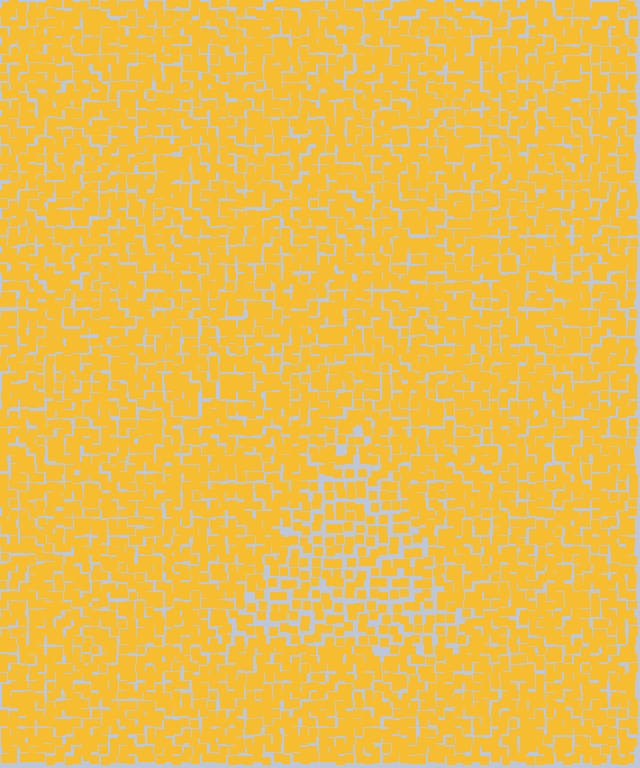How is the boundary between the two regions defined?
The boundary is defined by a change in element density (approximately 1.5x ratio). All elements are the same color, size, and shape.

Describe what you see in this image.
The image contains small yellow elements arranged at two different densities. A triangle-shaped region is visible where the elements are less densely packed than the surrounding area.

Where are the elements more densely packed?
The elements are more densely packed outside the triangle boundary.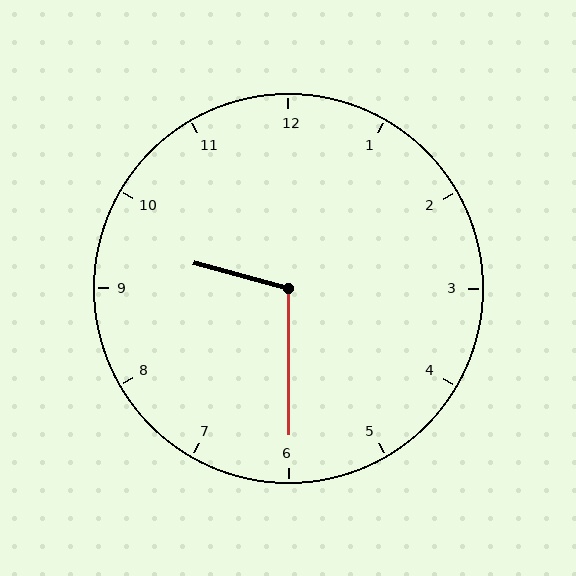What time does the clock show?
9:30.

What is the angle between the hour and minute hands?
Approximately 105 degrees.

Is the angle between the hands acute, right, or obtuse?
It is obtuse.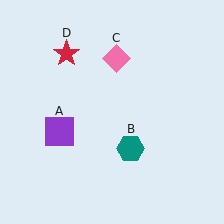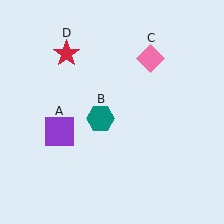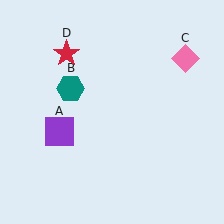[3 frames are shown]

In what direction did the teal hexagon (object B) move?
The teal hexagon (object B) moved up and to the left.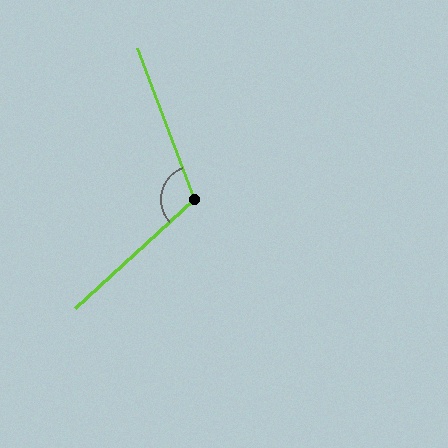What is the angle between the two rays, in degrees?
Approximately 112 degrees.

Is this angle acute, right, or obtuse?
It is obtuse.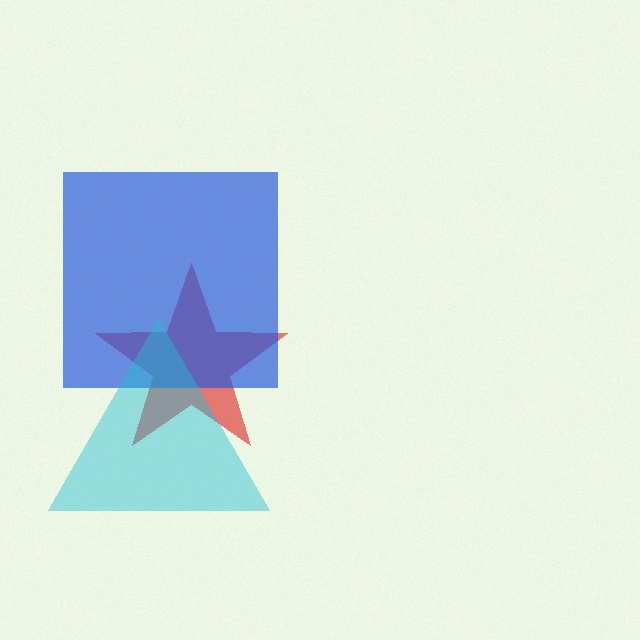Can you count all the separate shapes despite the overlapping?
Yes, there are 3 separate shapes.